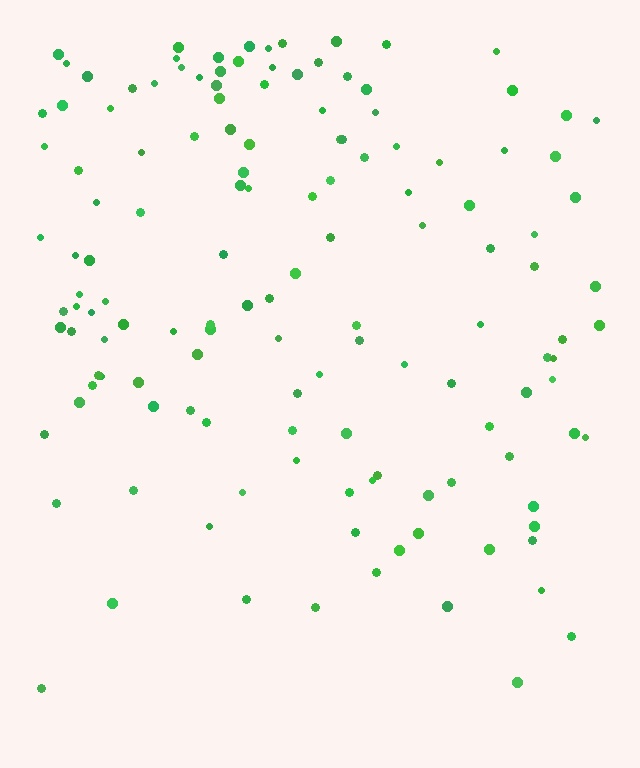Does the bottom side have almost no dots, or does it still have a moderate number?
Still a moderate number, just noticeably fewer than the top.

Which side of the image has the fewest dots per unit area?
The bottom.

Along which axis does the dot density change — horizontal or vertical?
Vertical.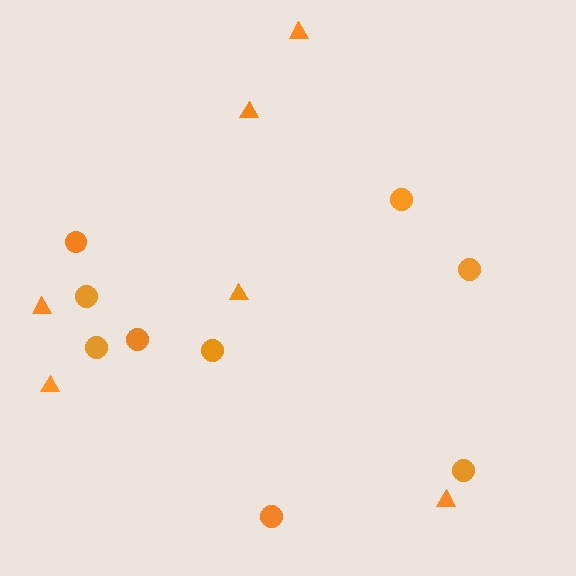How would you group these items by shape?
There are 2 groups: one group of triangles (6) and one group of circles (9).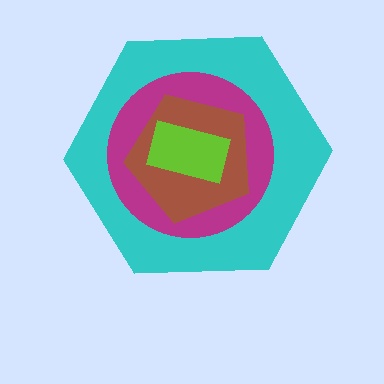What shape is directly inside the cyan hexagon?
The magenta circle.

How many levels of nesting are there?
4.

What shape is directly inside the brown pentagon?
The lime rectangle.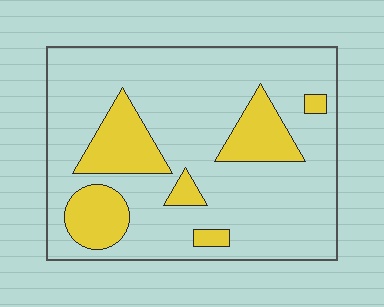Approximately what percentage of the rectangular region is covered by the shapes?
Approximately 20%.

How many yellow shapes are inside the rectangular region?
6.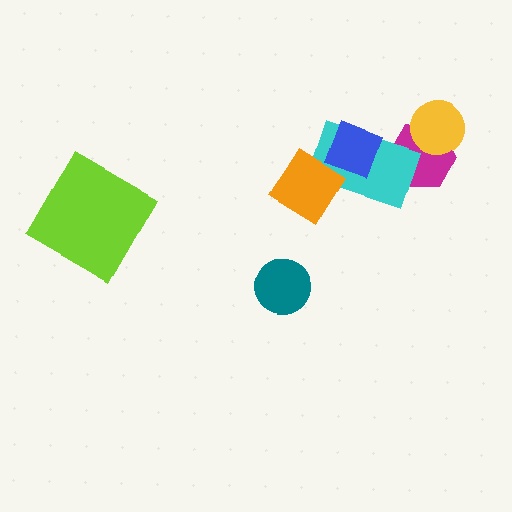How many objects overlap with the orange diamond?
2 objects overlap with the orange diamond.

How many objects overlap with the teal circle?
0 objects overlap with the teal circle.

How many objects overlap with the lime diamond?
0 objects overlap with the lime diamond.